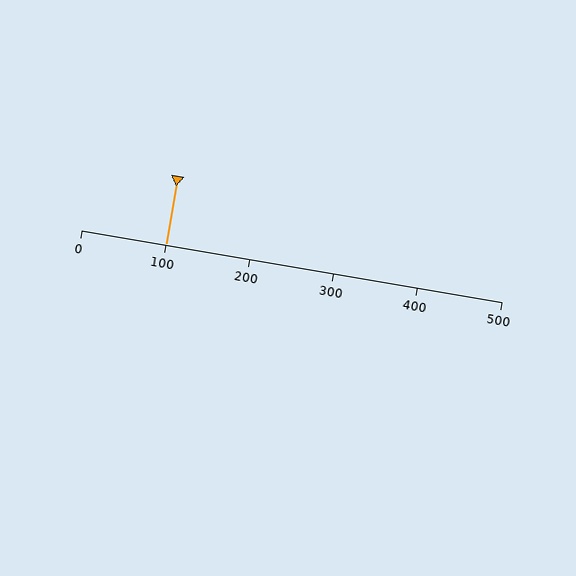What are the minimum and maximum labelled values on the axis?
The axis runs from 0 to 500.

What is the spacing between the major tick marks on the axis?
The major ticks are spaced 100 apart.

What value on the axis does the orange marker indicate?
The marker indicates approximately 100.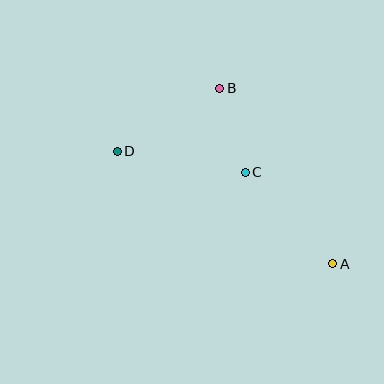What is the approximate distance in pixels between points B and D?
The distance between B and D is approximately 120 pixels.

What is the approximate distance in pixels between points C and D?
The distance between C and D is approximately 129 pixels.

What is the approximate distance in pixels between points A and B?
The distance between A and B is approximately 209 pixels.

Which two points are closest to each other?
Points B and C are closest to each other.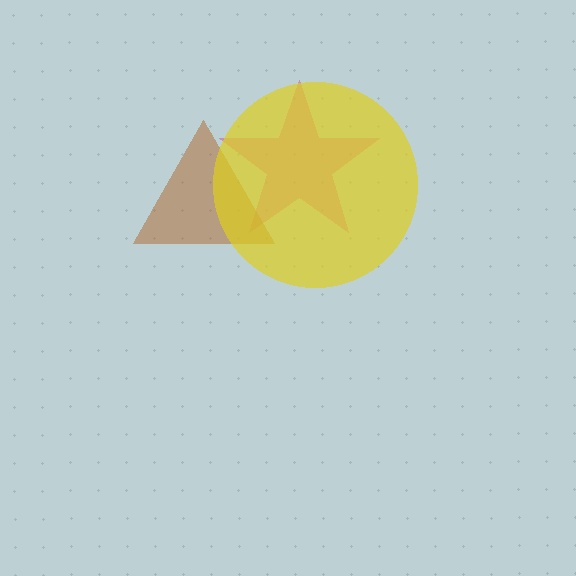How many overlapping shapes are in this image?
There are 3 overlapping shapes in the image.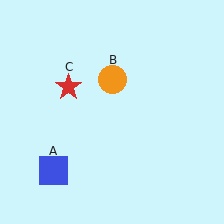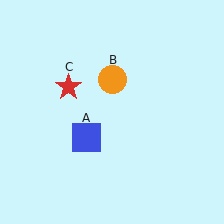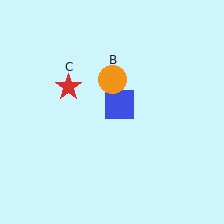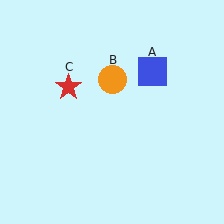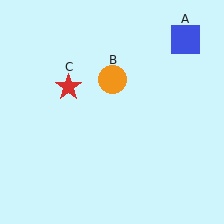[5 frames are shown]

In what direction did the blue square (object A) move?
The blue square (object A) moved up and to the right.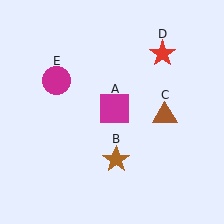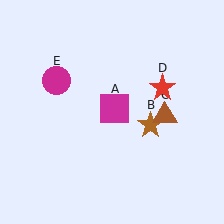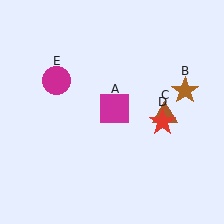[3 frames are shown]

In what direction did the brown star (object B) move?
The brown star (object B) moved up and to the right.